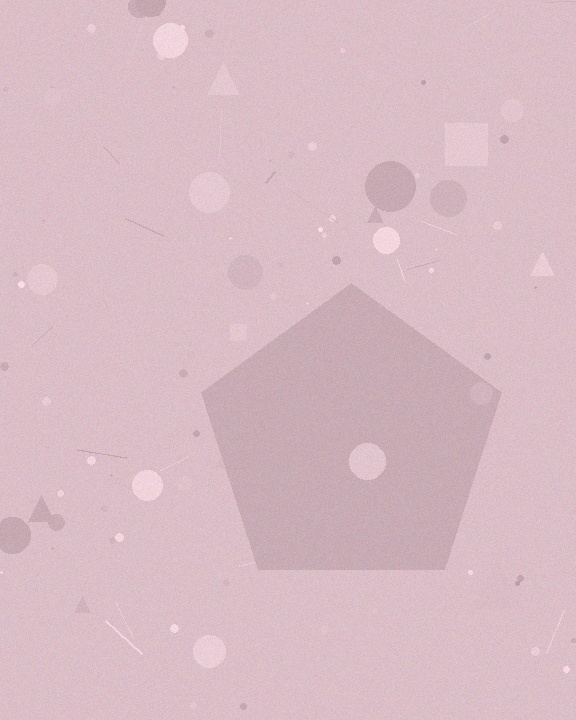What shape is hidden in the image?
A pentagon is hidden in the image.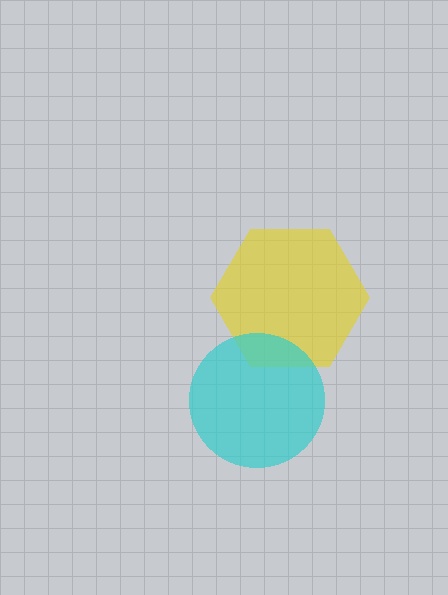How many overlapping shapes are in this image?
There are 2 overlapping shapes in the image.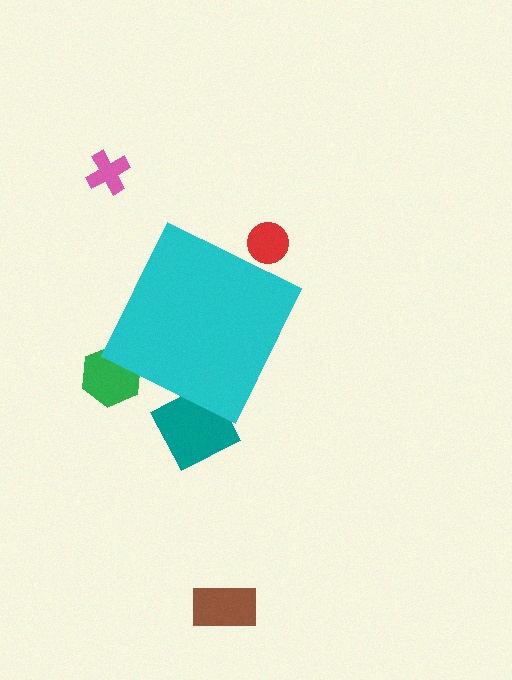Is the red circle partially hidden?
Yes, the red circle is partially hidden behind the cyan diamond.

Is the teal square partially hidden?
Yes, the teal square is partially hidden behind the cyan diamond.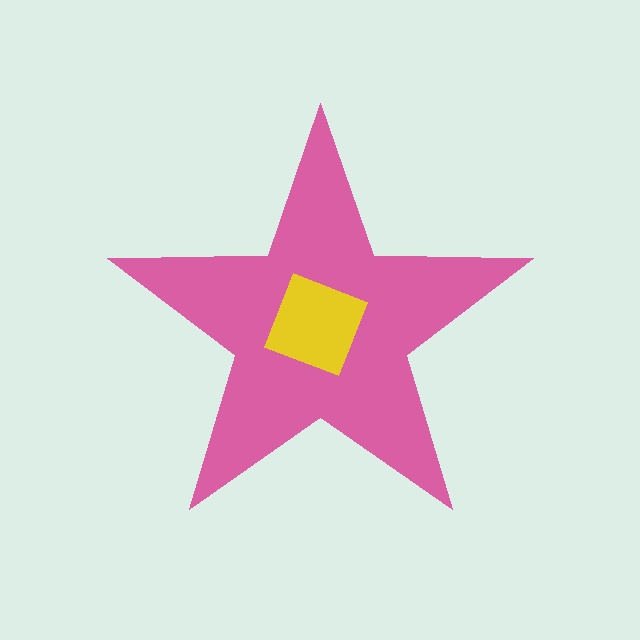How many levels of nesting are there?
2.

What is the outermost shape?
The pink star.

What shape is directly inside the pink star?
The yellow diamond.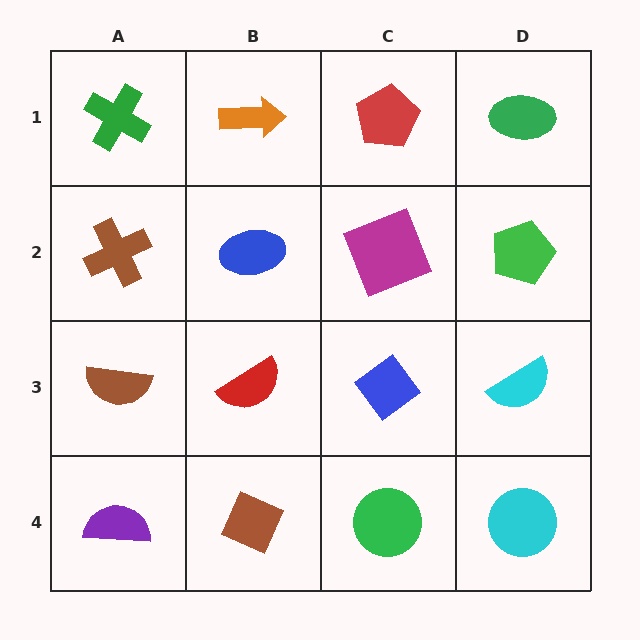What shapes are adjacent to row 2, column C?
A red pentagon (row 1, column C), a blue diamond (row 3, column C), a blue ellipse (row 2, column B), a green pentagon (row 2, column D).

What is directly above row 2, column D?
A green ellipse.